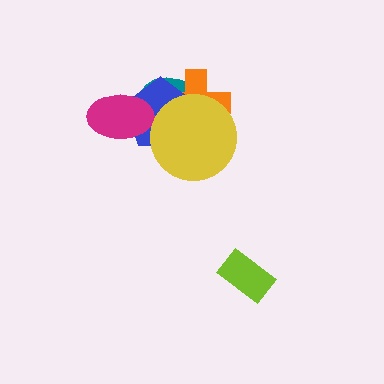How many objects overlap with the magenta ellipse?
2 objects overlap with the magenta ellipse.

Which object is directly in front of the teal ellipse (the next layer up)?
The orange cross is directly in front of the teal ellipse.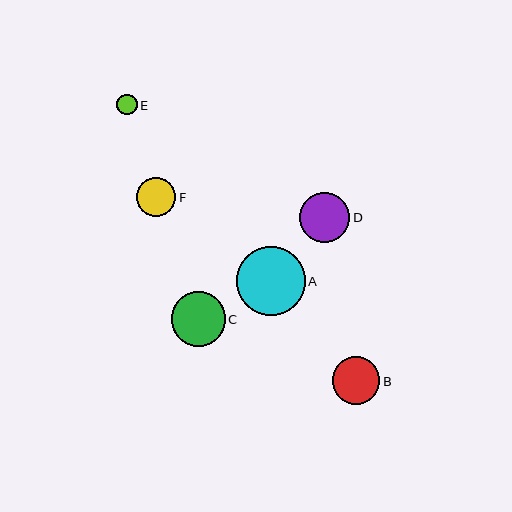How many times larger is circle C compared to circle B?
Circle C is approximately 1.1 times the size of circle B.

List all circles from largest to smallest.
From largest to smallest: A, C, D, B, F, E.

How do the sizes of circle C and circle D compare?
Circle C and circle D are approximately the same size.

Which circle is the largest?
Circle A is the largest with a size of approximately 69 pixels.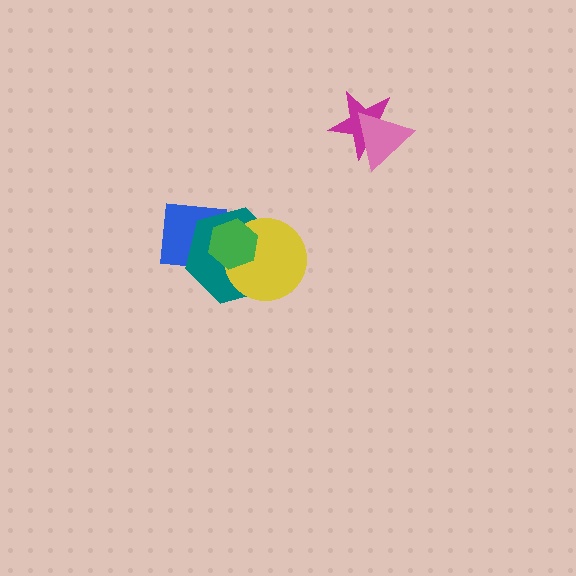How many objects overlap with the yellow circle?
2 objects overlap with the yellow circle.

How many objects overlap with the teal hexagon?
3 objects overlap with the teal hexagon.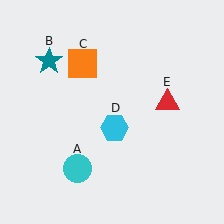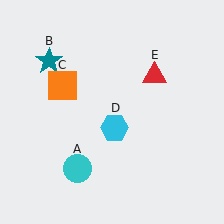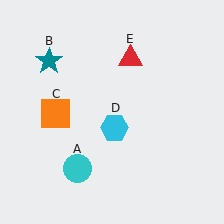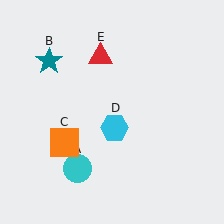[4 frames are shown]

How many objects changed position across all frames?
2 objects changed position: orange square (object C), red triangle (object E).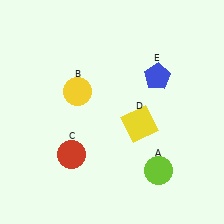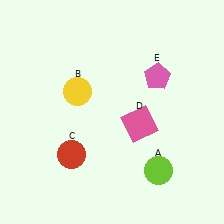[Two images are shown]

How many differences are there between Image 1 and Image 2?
There are 2 differences between the two images.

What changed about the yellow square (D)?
In Image 1, D is yellow. In Image 2, it changed to pink.